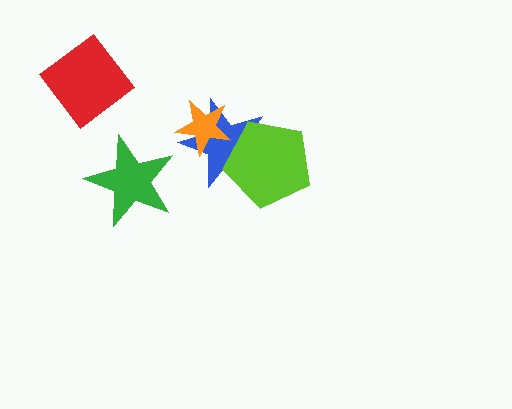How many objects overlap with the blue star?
2 objects overlap with the blue star.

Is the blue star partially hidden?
Yes, it is partially covered by another shape.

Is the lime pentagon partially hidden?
No, no other shape covers it.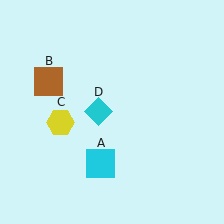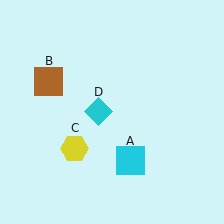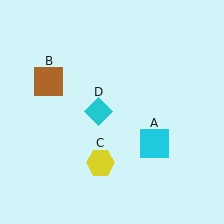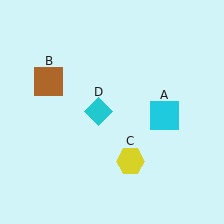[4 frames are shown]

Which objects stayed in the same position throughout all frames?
Brown square (object B) and cyan diamond (object D) remained stationary.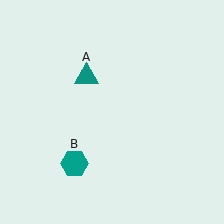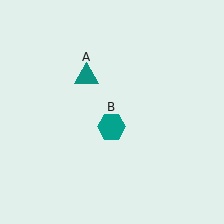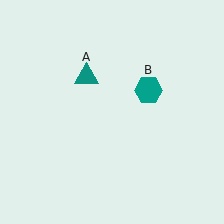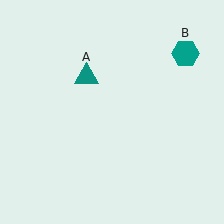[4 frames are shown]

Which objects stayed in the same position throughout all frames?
Teal triangle (object A) remained stationary.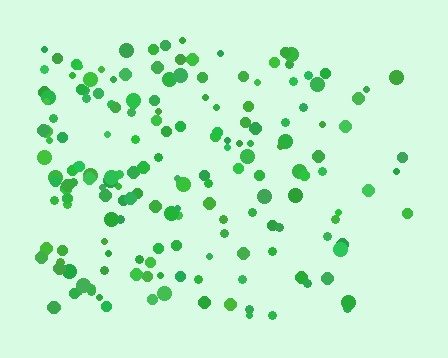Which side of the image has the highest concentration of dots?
The left.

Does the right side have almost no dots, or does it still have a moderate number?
Still a moderate number, just noticeably fewer than the left.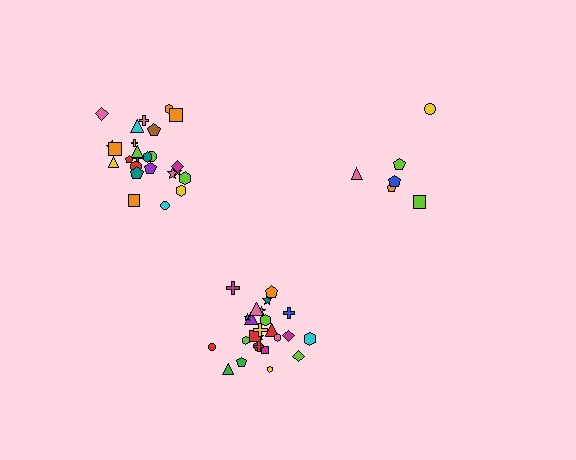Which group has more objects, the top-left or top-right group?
The top-left group.